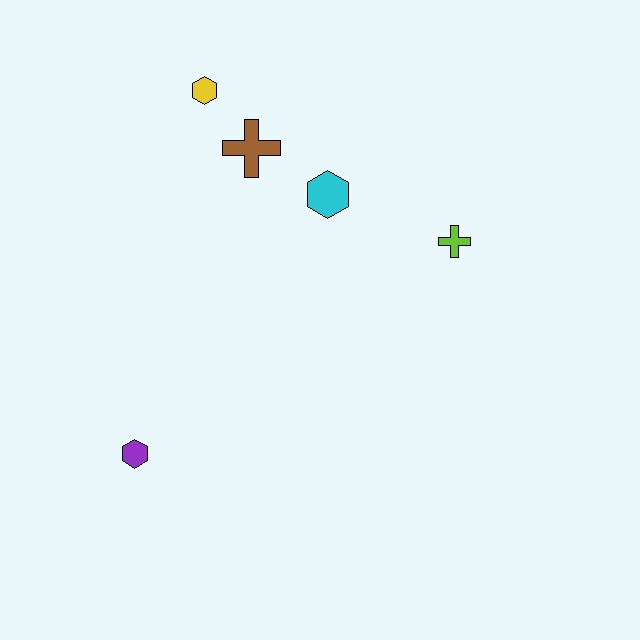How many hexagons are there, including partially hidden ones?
There are 3 hexagons.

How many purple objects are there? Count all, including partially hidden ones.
There is 1 purple object.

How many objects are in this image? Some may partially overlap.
There are 5 objects.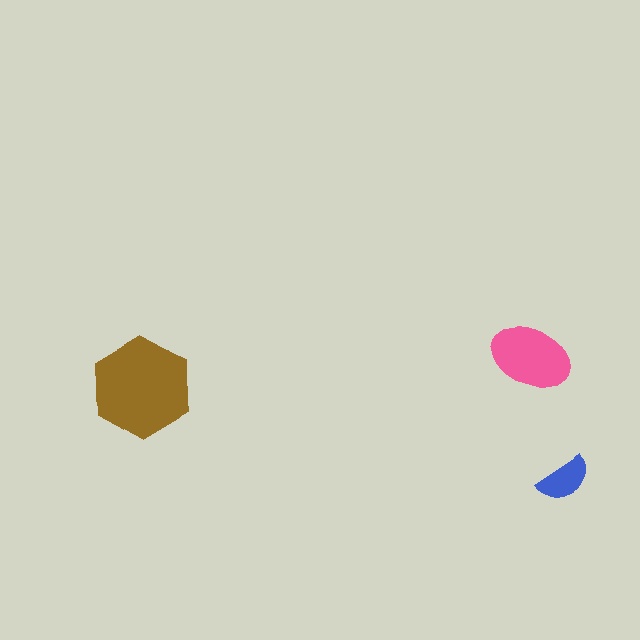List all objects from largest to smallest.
The brown hexagon, the pink ellipse, the blue semicircle.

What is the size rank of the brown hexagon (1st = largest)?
1st.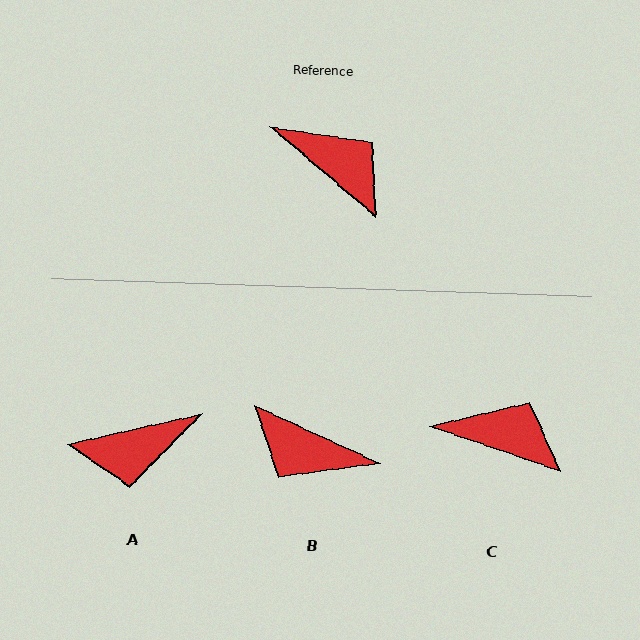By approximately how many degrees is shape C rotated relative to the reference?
Approximately 22 degrees counter-clockwise.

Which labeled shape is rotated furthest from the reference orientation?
B, about 164 degrees away.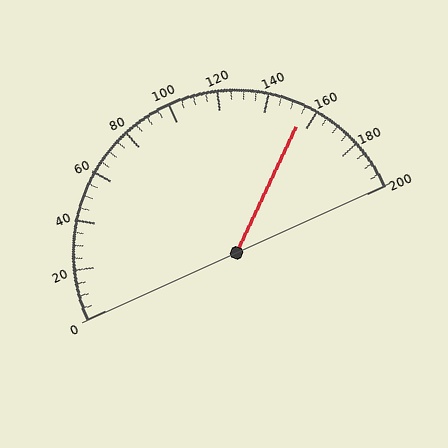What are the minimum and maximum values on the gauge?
The gauge ranges from 0 to 200.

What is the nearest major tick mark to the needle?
The nearest major tick mark is 160.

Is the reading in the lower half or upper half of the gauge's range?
The reading is in the upper half of the range (0 to 200).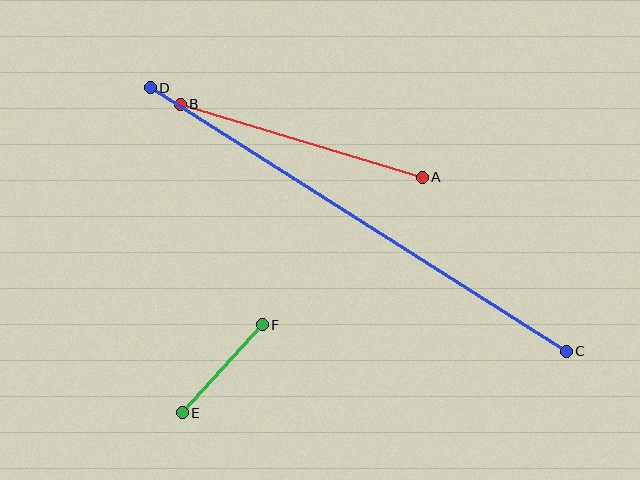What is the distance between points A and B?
The distance is approximately 253 pixels.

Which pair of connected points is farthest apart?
Points C and D are farthest apart.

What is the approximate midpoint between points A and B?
The midpoint is at approximately (301, 141) pixels.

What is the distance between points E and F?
The distance is approximately 119 pixels.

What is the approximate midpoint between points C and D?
The midpoint is at approximately (358, 220) pixels.